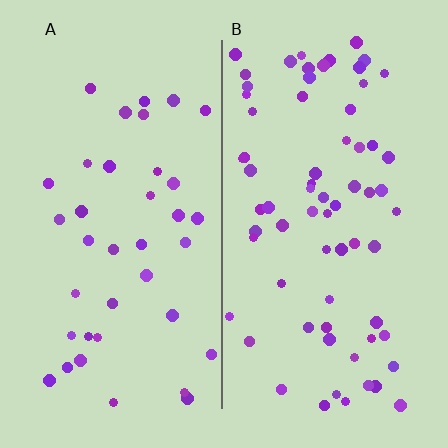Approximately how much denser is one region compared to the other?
Approximately 1.9× — region B over region A.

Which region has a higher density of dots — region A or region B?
B (the right).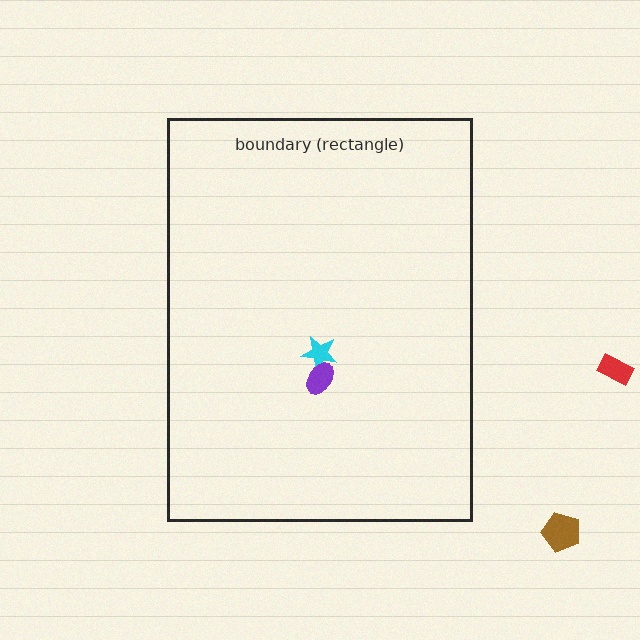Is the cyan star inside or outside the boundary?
Inside.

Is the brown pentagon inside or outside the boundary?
Outside.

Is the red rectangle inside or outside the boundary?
Outside.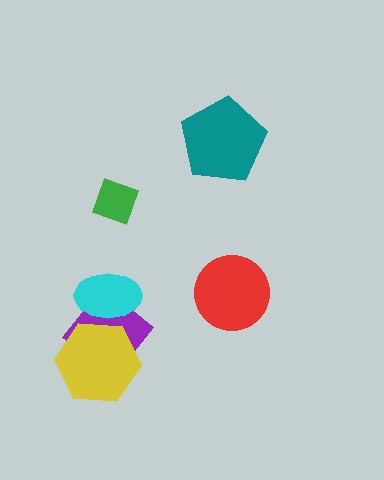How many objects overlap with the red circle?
0 objects overlap with the red circle.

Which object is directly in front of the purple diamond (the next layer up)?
The cyan ellipse is directly in front of the purple diamond.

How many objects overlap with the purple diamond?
2 objects overlap with the purple diamond.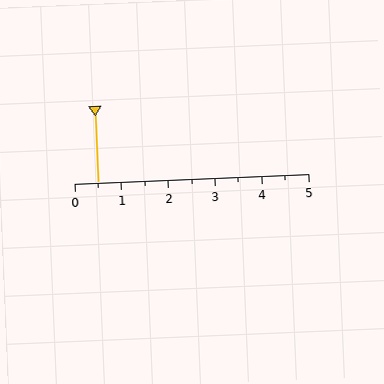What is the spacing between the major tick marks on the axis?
The major ticks are spaced 1 apart.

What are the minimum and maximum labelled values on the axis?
The axis runs from 0 to 5.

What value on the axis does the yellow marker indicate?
The marker indicates approximately 0.5.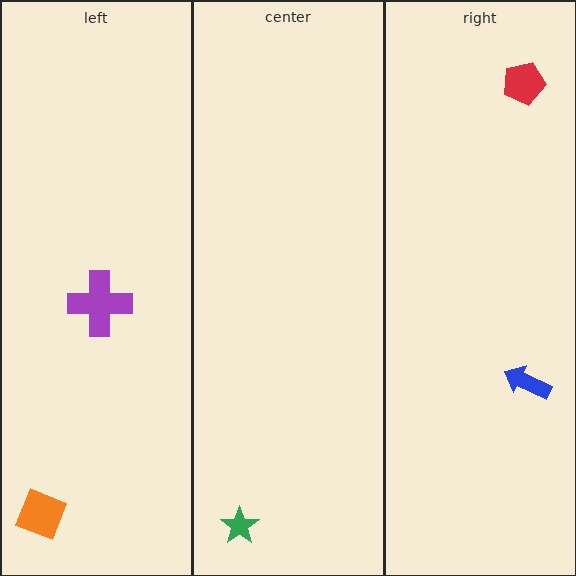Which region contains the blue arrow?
The right region.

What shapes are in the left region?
The purple cross, the orange diamond.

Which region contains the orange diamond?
The left region.